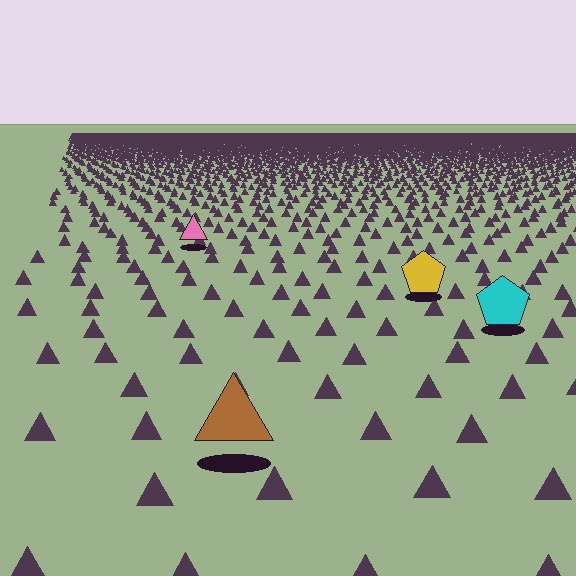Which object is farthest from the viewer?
The pink triangle is farthest from the viewer. It appears smaller and the ground texture around it is denser.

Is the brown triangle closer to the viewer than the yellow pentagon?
Yes. The brown triangle is closer — you can tell from the texture gradient: the ground texture is coarser near it.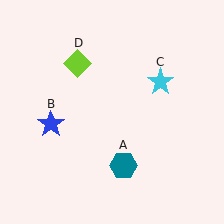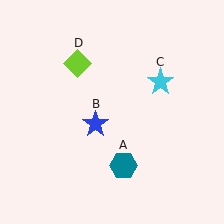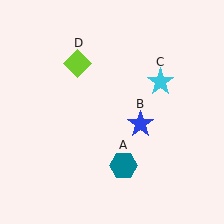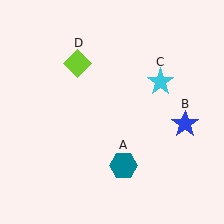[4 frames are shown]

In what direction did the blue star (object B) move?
The blue star (object B) moved right.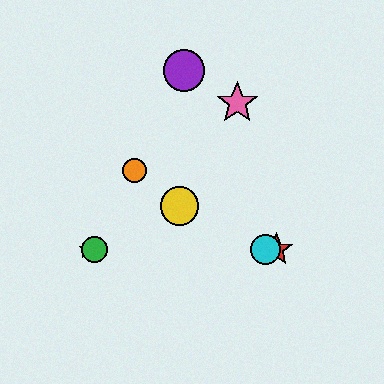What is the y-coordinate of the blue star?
The blue star is at y≈250.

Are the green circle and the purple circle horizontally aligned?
No, the green circle is at y≈250 and the purple circle is at y≈71.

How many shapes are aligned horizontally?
4 shapes (the red star, the blue star, the green circle, the cyan circle) are aligned horizontally.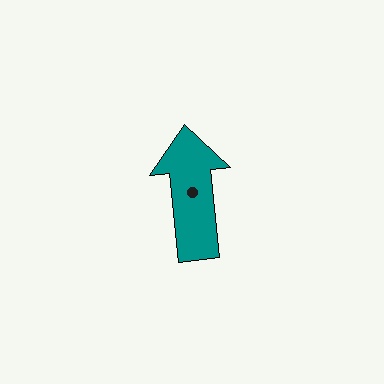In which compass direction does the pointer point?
North.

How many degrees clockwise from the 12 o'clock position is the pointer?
Approximately 354 degrees.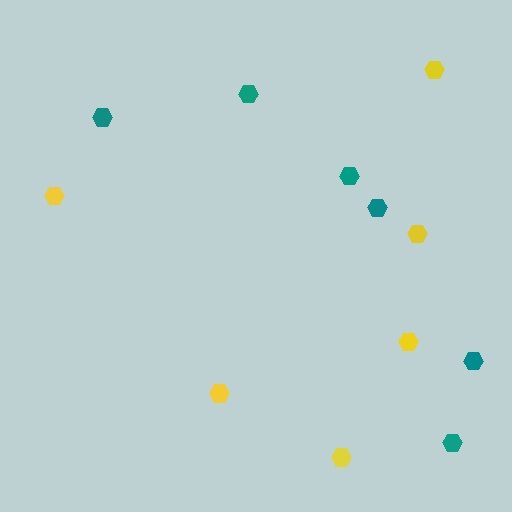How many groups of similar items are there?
There are 2 groups: one group of yellow hexagons (6) and one group of teal hexagons (6).